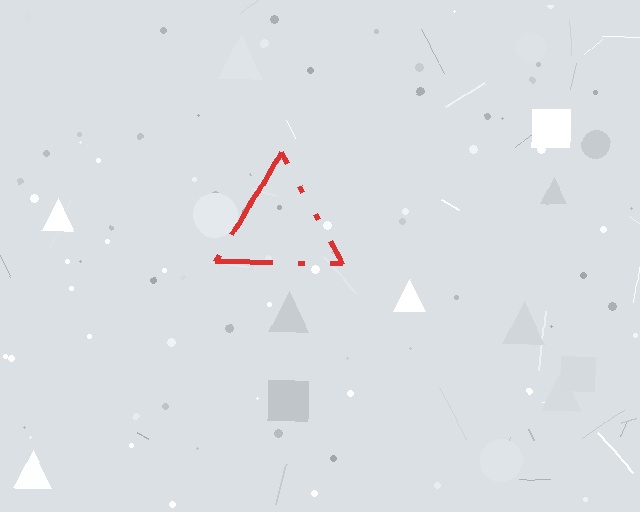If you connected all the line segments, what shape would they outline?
They would outline a triangle.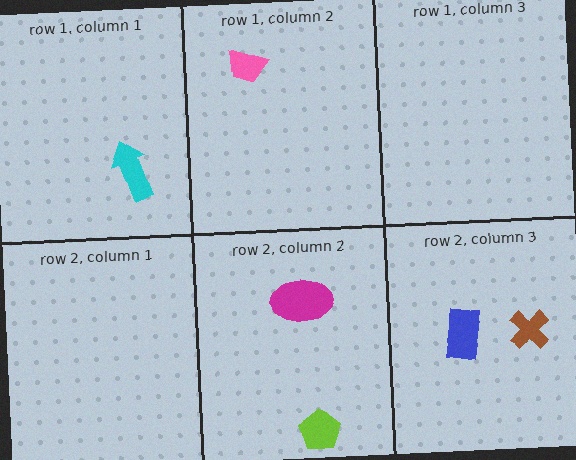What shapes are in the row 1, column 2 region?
The pink trapezoid.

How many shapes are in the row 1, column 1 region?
1.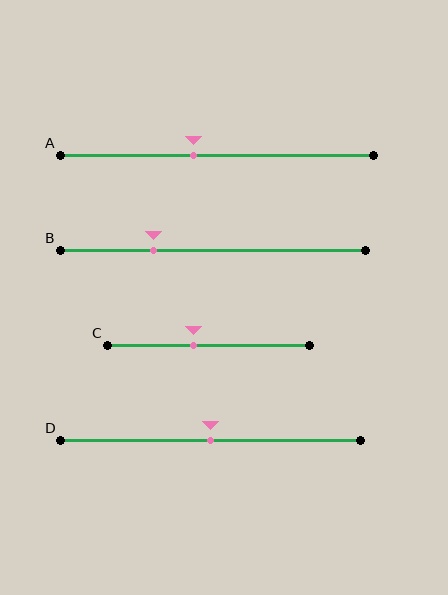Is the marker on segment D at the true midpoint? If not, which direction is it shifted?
Yes, the marker on segment D is at the true midpoint.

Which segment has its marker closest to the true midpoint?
Segment D has its marker closest to the true midpoint.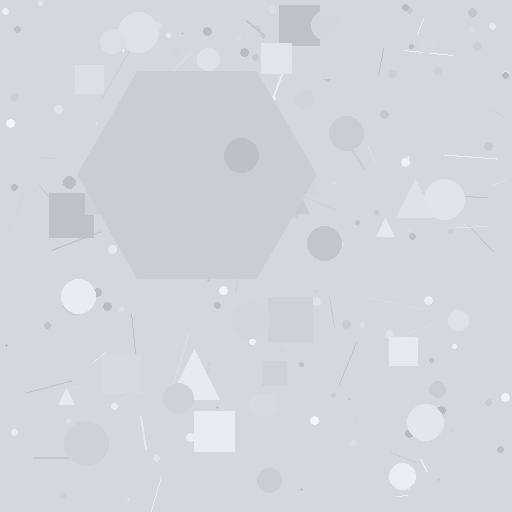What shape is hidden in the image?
A hexagon is hidden in the image.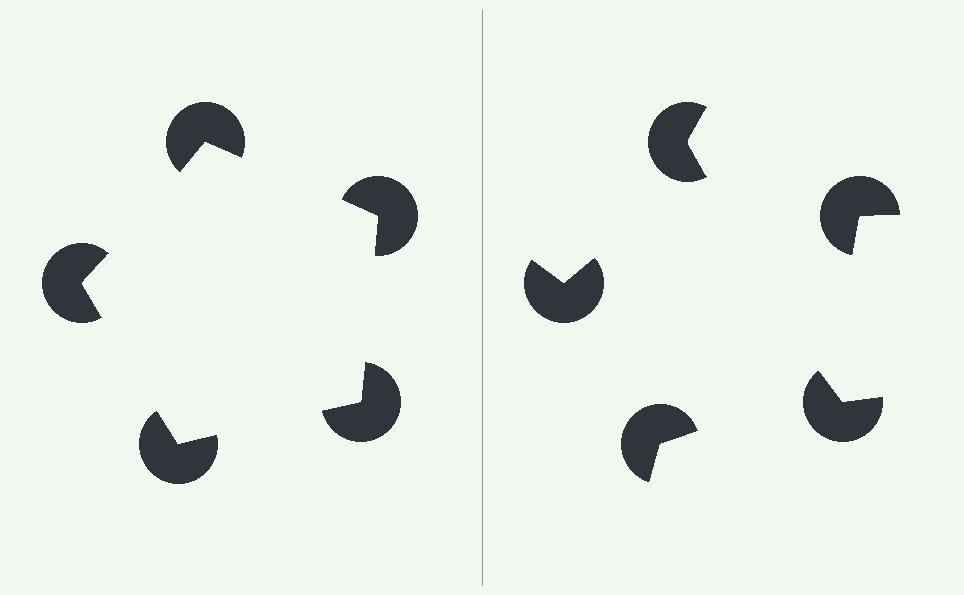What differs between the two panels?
The pac-man discs are positioned identically on both sides; only the wedge orientations differ. On the left they align to a pentagon; on the right they are misaligned.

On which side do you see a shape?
An illusory pentagon appears on the left side. On the right side the wedge cuts are rotated, so no coherent shape forms.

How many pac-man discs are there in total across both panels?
10 — 5 on each side.